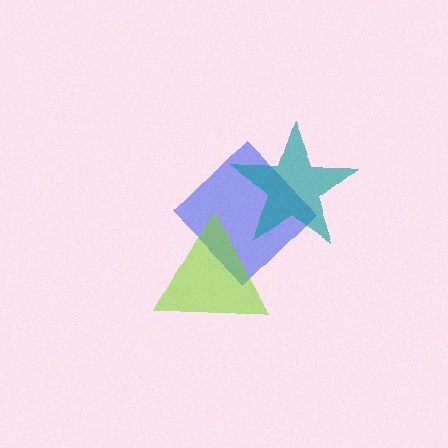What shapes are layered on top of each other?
The layered shapes are: a blue diamond, a teal star, a lime triangle.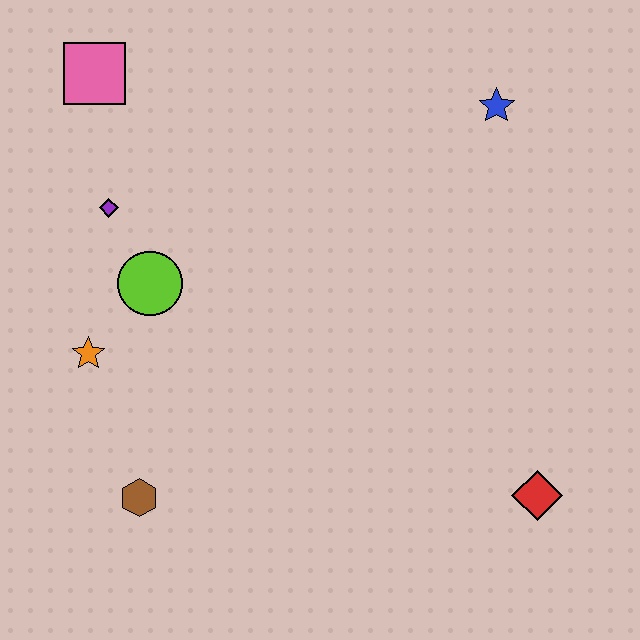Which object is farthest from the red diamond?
The pink square is farthest from the red diamond.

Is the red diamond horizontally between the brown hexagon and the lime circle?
No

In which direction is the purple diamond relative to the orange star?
The purple diamond is above the orange star.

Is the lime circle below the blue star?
Yes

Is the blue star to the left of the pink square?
No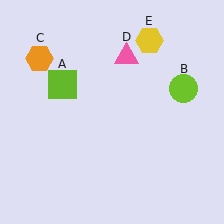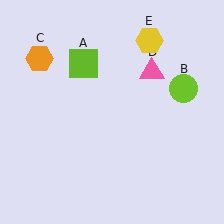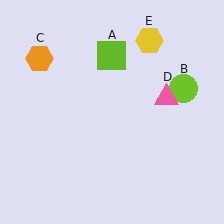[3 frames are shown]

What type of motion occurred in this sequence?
The lime square (object A), pink triangle (object D) rotated clockwise around the center of the scene.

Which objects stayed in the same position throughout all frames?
Lime circle (object B) and orange hexagon (object C) and yellow hexagon (object E) remained stationary.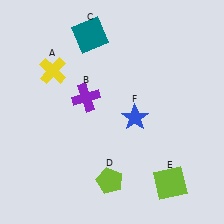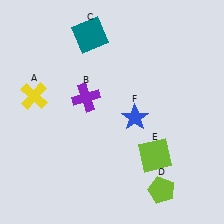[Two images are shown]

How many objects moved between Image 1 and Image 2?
3 objects moved between the two images.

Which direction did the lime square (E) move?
The lime square (E) moved up.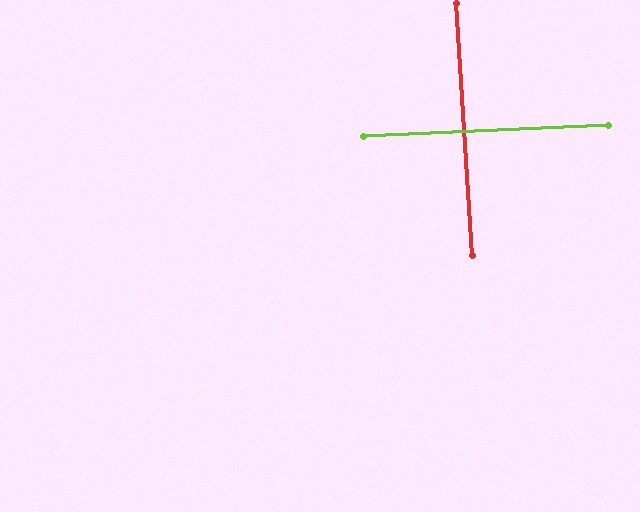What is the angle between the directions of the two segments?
Approximately 89 degrees.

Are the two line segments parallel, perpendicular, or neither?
Perpendicular — they meet at approximately 89°.